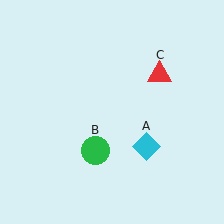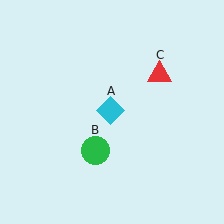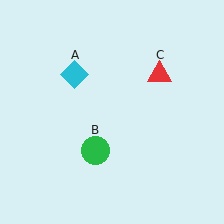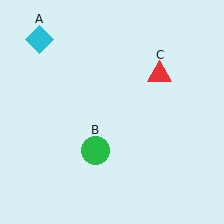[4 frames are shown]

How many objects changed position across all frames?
1 object changed position: cyan diamond (object A).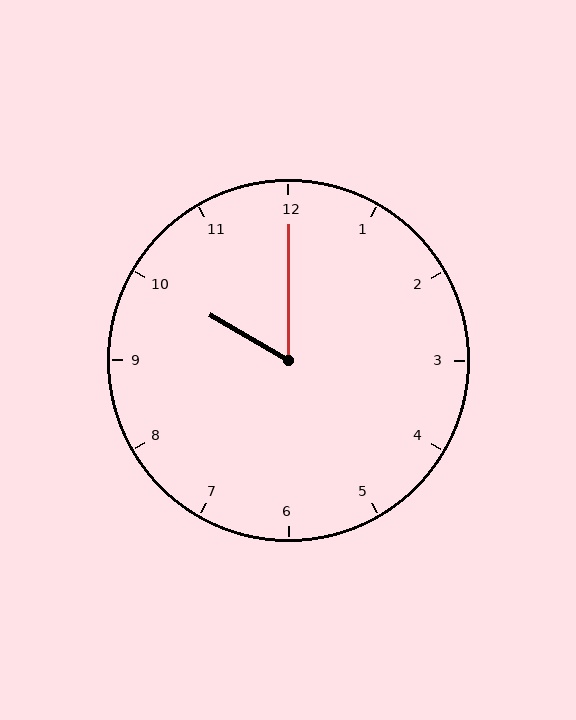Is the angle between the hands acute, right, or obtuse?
It is acute.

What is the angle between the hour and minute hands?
Approximately 60 degrees.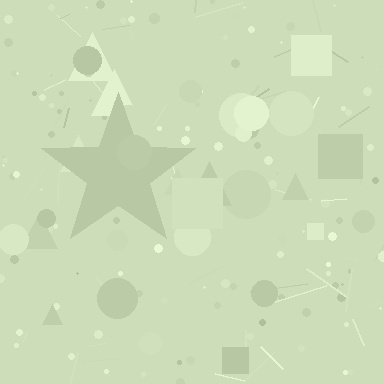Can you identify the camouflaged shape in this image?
The camouflaged shape is a star.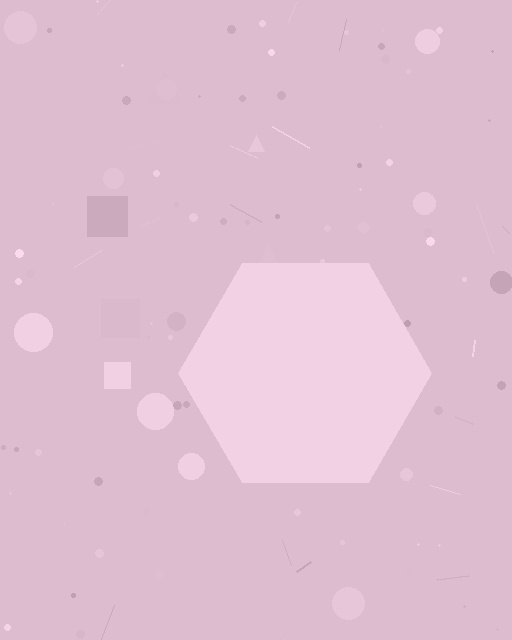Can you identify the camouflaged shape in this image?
The camouflaged shape is a hexagon.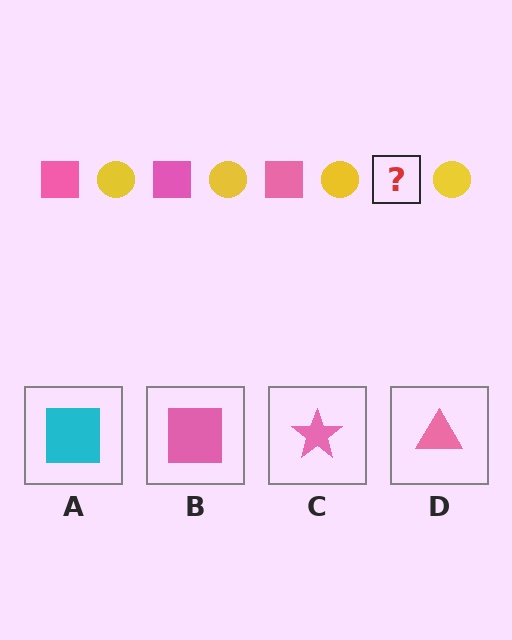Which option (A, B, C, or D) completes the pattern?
B.